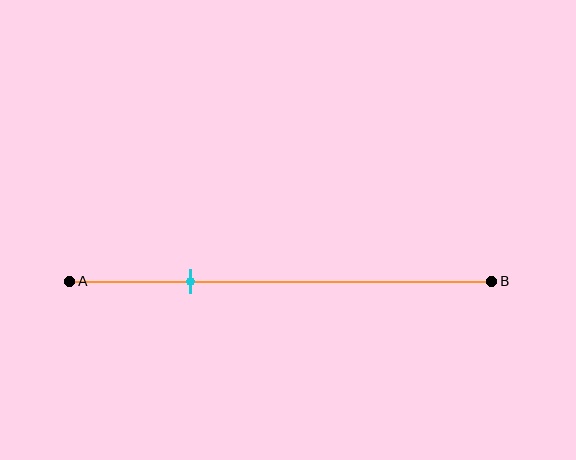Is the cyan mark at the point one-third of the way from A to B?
No, the mark is at about 30% from A, not at the 33% one-third point.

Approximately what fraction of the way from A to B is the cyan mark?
The cyan mark is approximately 30% of the way from A to B.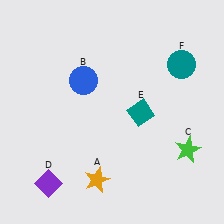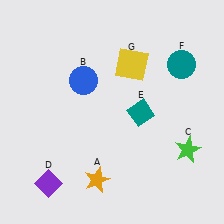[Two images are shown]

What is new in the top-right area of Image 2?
A yellow square (G) was added in the top-right area of Image 2.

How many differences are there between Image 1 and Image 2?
There is 1 difference between the two images.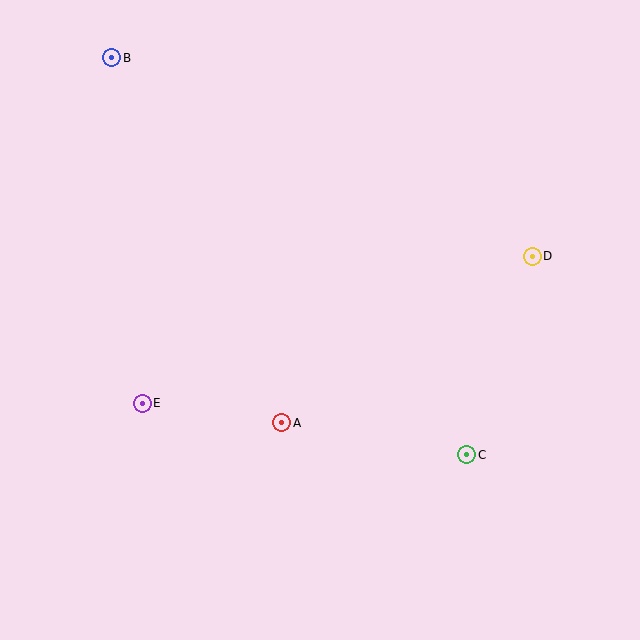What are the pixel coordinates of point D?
Point D is at (532, 256).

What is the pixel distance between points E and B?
The distance between E and B is 347 pixels.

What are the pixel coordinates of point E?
Point E is at (142, 403).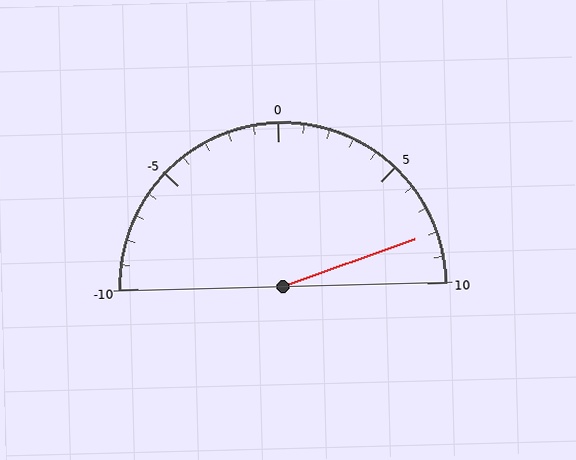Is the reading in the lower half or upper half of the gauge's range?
The reading is in the upper half of the range (-10 to 10).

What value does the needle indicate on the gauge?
The needle indicates approximately 8.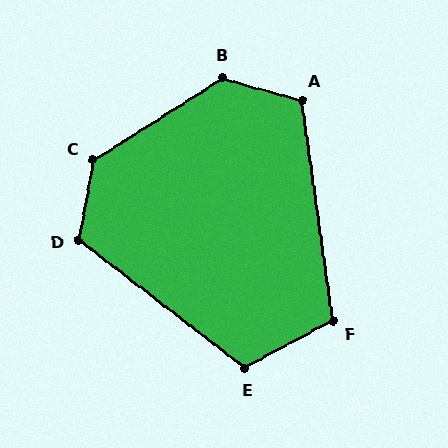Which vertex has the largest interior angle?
C, at approximately 132 degrees.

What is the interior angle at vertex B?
Approximately 132 degrees (obtuse).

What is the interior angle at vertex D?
Approximately 118 degrees (obtuse).